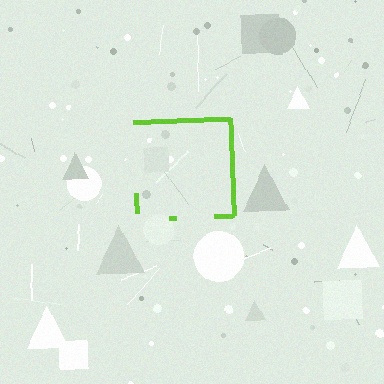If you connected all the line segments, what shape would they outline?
They would outline a square.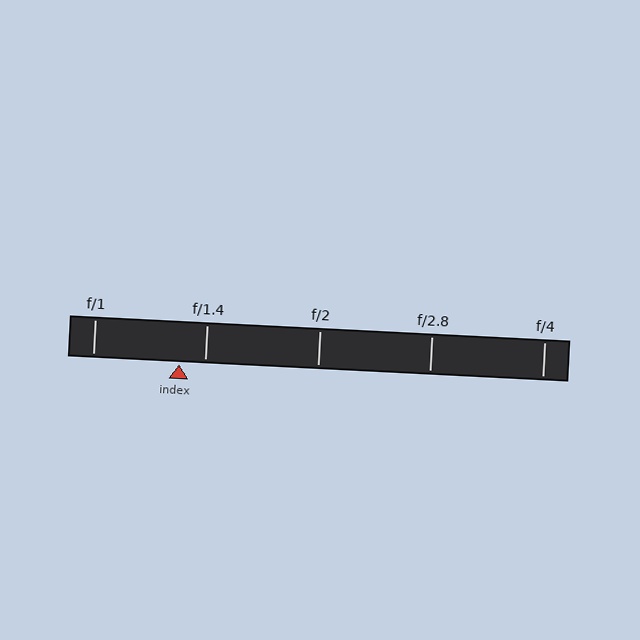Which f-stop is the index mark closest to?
The index mark is closest to f/1.4.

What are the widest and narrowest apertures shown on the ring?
The widest aperture shown is f/1 and the narrowest is f/4.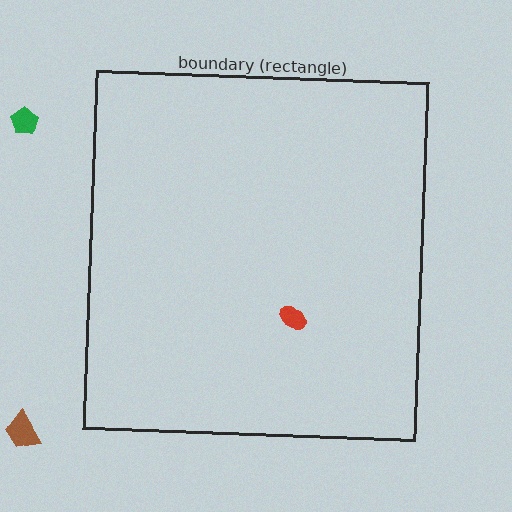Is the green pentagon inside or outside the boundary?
Outside.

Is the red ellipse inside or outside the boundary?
Inside.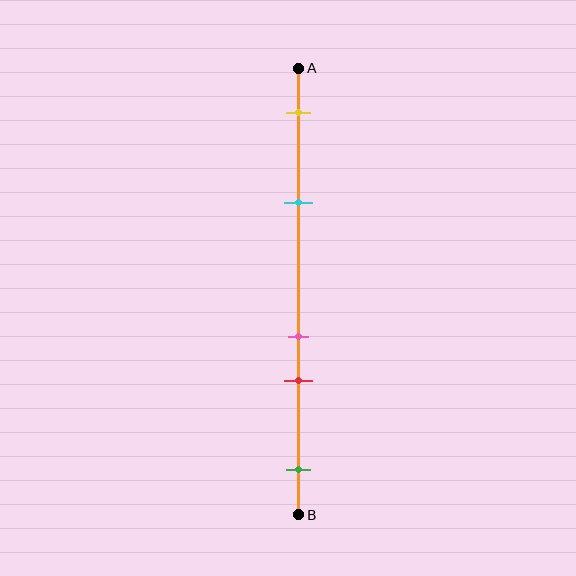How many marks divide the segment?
There are 5 marks dividing the segment.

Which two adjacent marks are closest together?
The pink and red marks are the closest adjacent pair.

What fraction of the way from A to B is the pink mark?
The pink mark is approximately 60% (0.6) of the way from A to B.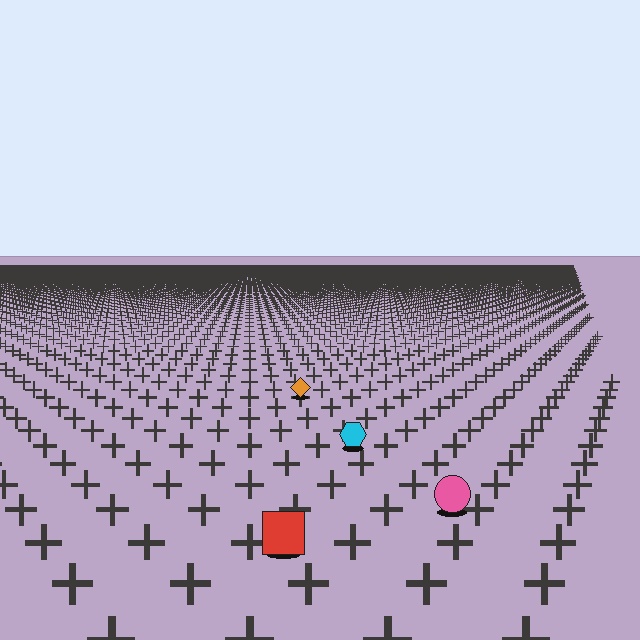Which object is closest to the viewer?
The red square is closest. The texture marks near it are larger and more spread out.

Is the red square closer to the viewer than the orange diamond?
Yes. The red square is closer — you can tell from the texture gradient: the ground texture is coarser near it.